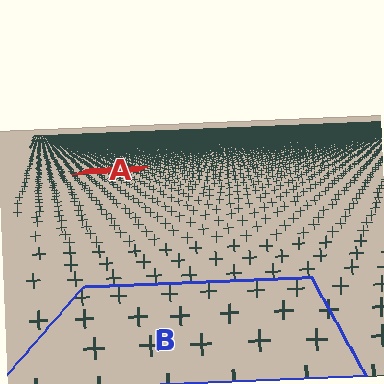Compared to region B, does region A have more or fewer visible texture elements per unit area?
Region A has more texture elements per unit area — they are packed more densely because it is farther away.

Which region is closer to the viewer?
Region B is closer. The texture elements there are larger and more spread out.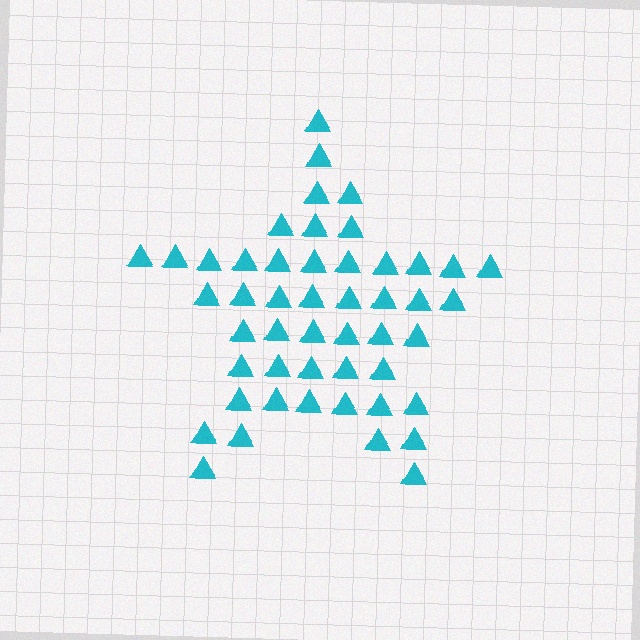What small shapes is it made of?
It is made of small triangles.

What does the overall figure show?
The overall figure shows a star.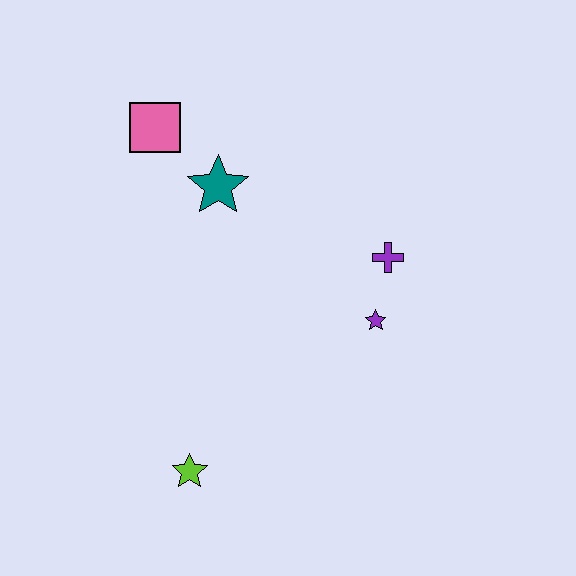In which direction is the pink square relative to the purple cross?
The pink square is to the left of the purple cross.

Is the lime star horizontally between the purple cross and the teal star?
No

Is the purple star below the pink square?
Yes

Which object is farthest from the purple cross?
The lime star is farthest from the purple cross.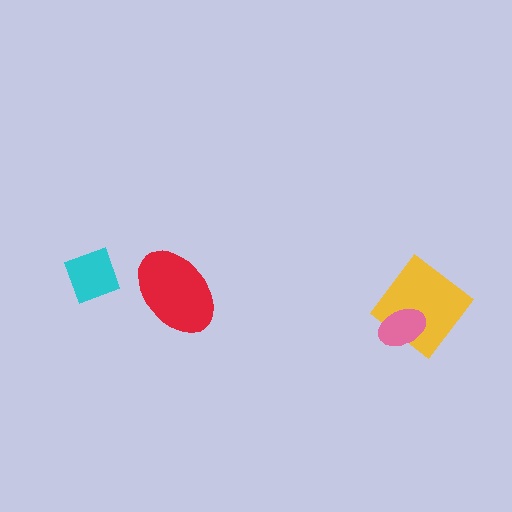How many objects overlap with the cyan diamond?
0 objects overlap with the cyan diamond.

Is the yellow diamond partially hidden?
Yes, it is partially covered by another shape.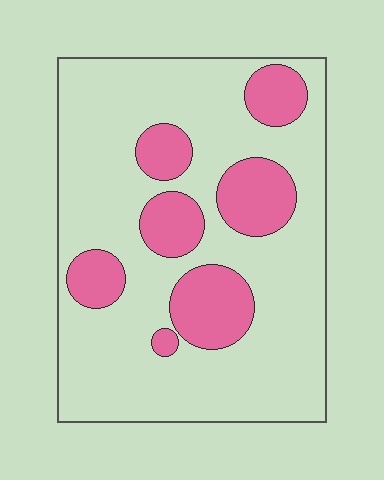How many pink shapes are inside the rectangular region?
7.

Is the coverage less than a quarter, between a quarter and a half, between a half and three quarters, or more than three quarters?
Less than a quarter.